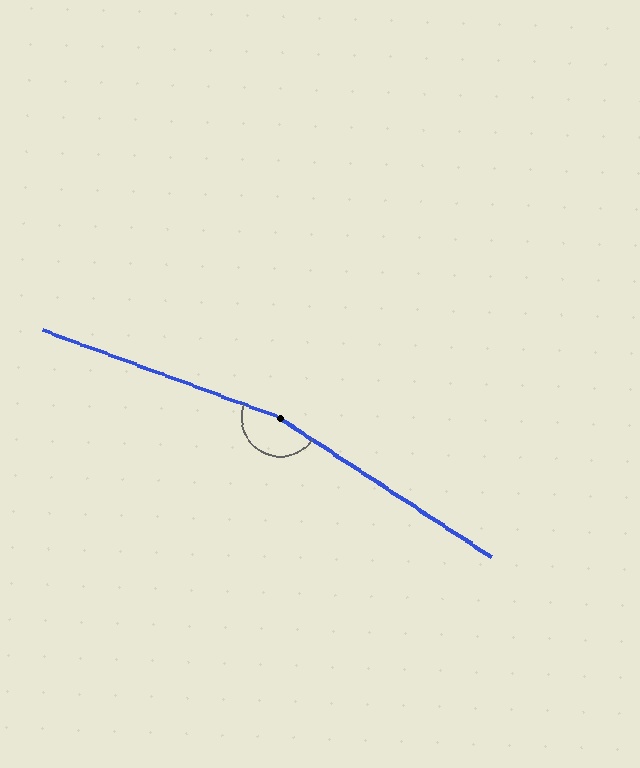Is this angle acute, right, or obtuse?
It is obtuse.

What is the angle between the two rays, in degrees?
Approximately 167 degrees.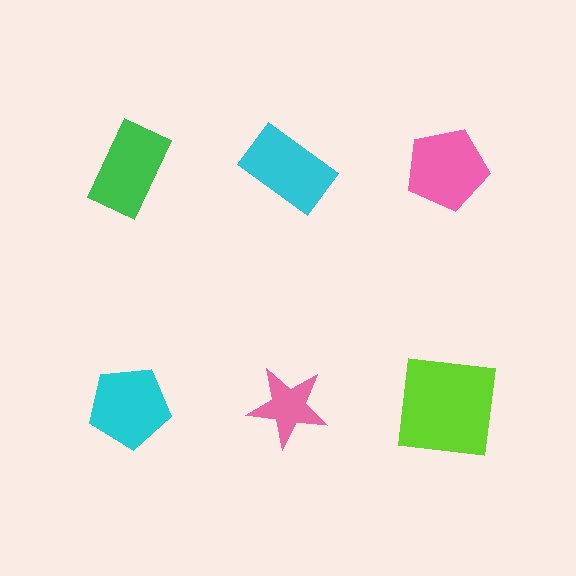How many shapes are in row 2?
3 shapes.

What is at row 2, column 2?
A pink star.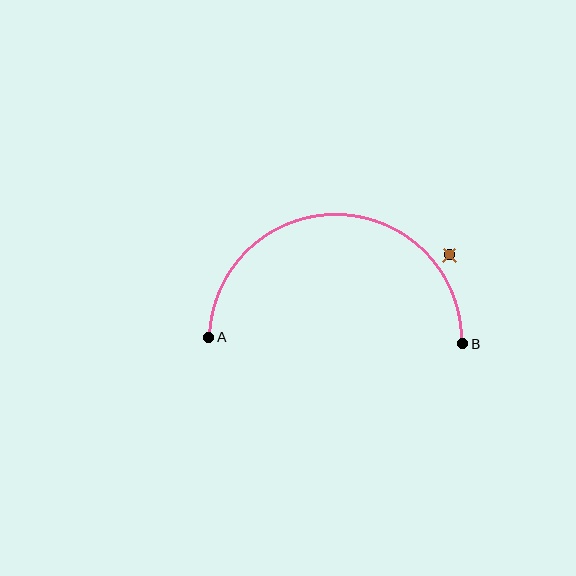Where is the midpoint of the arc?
The arc midpoint is the point on the curve farthest from the straight line joining A and B. It sits above that line.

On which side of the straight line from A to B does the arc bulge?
The arc bulges above the straight line connecting A and B.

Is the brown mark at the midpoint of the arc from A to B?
No — the brown mark does not lie on the arc at all. It sits slightly outside the curve.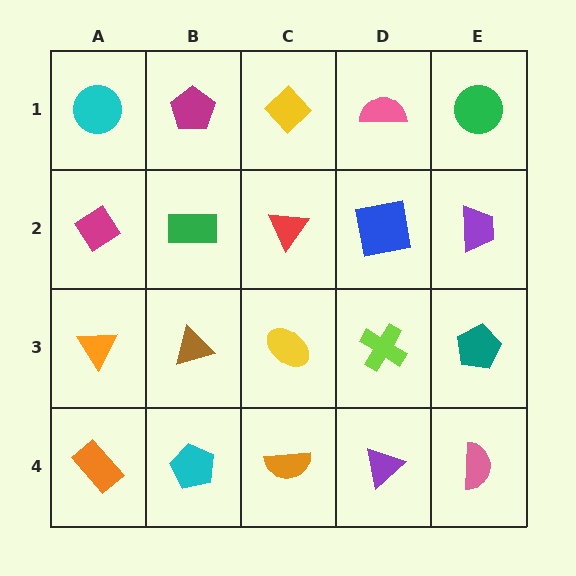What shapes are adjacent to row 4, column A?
An orange triangle (row 3, column A), a cyan pentagon (row 4, column B).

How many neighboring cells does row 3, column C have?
4.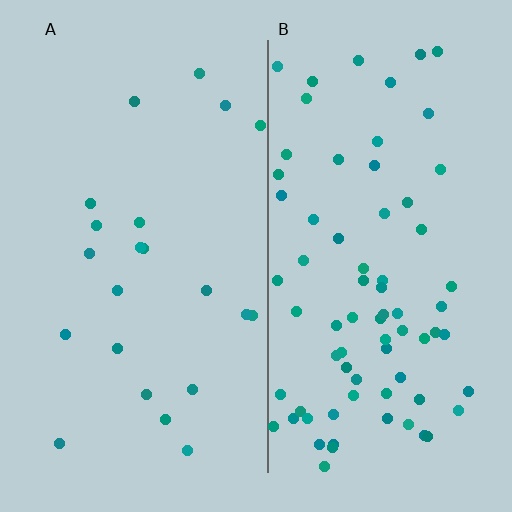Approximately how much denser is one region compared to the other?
Approximately 3.4× — region B over region A.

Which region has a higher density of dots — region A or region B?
B (the right).